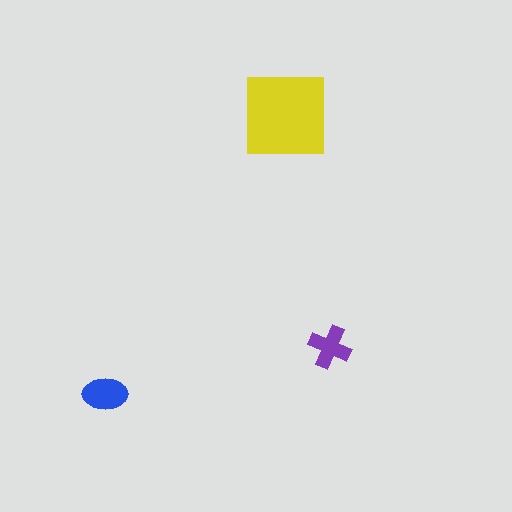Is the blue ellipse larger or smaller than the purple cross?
Larger.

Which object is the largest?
The yellow square.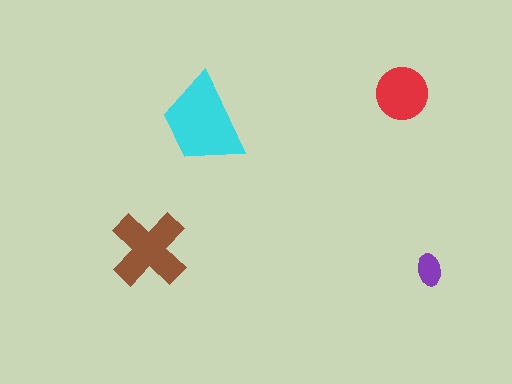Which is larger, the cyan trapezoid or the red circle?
The cyan trapezoid.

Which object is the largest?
The cyan trapezoid.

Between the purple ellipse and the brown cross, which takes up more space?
The brown cross.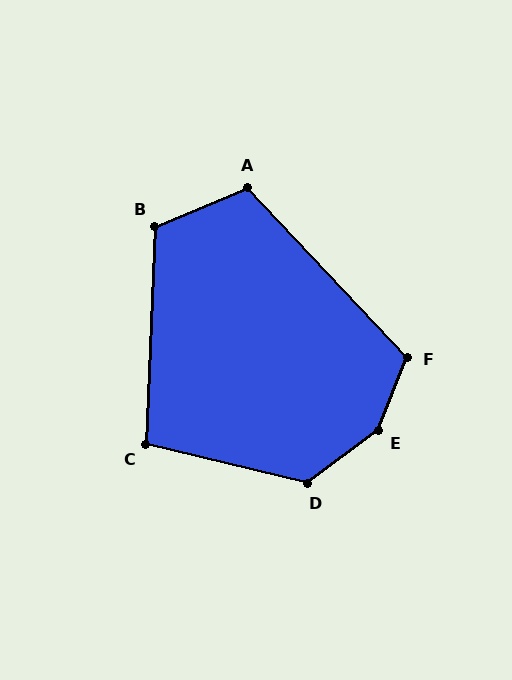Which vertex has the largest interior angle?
E, at approximately 148 degrees.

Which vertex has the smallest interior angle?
C, at approximately 101 degrees.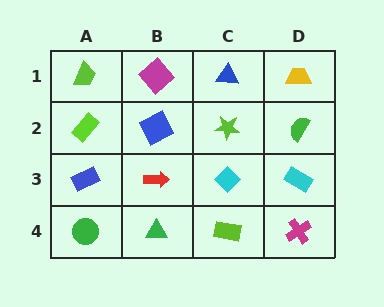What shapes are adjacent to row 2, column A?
A lime trapezoid (row 1, column A), a blue rectangle (row 3, column A), a blue square (row 2, column B).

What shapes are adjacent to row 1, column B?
A blue square (row 2, column B), a lime trapezoid (row 1, column A), a blue triangle (row 1, column C).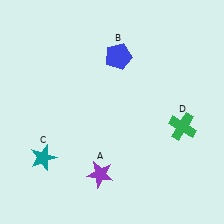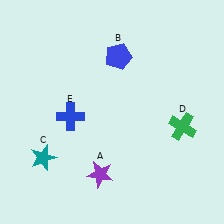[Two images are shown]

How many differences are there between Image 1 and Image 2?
There is 1 difference between the two images.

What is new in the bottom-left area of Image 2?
A blue cross (E) was added in the bottom-left area of Image 2.